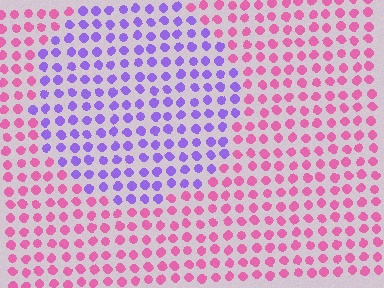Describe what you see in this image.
The image is filled with small pink elements in a uniform arrangement. A circle-shaped region is visible where the elements are tinted to a slightly different hue, forming a subtle color boundary.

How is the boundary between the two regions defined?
The boundary is defined purely by a slight shift in hue (about 64 degrees). Spacing, size, and orientation are identical on both sides.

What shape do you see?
I see a circle.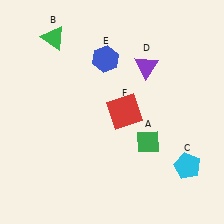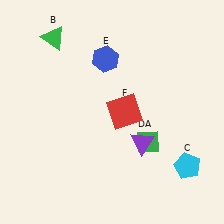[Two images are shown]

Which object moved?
The purple triangle (D) moved down.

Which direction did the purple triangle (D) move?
The purple triangle (D) moved down.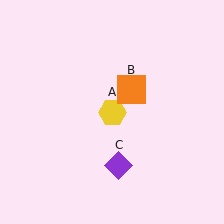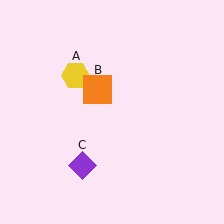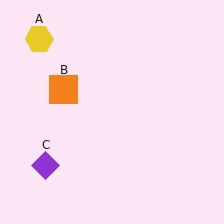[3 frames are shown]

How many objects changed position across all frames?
3 objects changed position: yellow hexagon (object A), orange square (object B), purple diamond (object C).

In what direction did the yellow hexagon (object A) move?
The yellow hexagon (object A) moved up and to the left.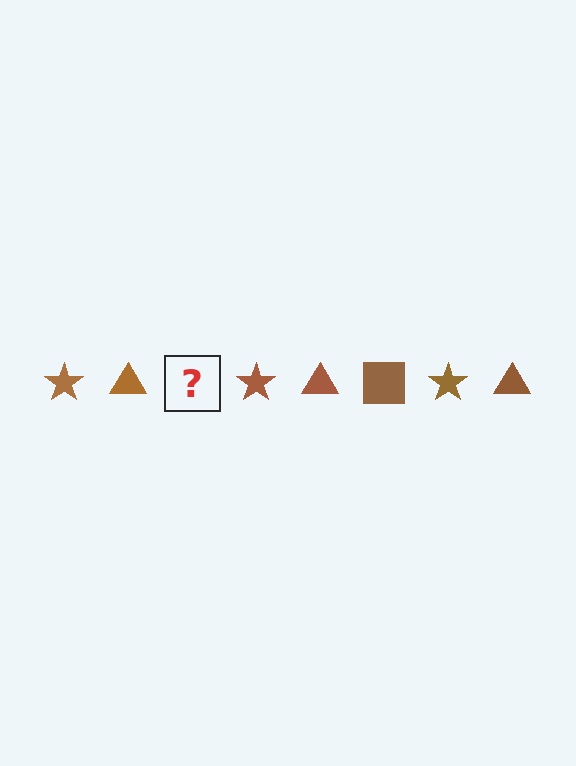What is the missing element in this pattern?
The missing element is a brown square.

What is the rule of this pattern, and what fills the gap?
The rule is that the pattern cycles through star, triangle, square shapes in brown. The gap should be filled with a brown square.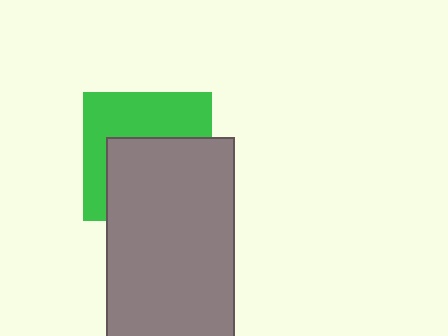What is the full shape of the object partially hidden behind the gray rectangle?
The partially hidden object is a green square.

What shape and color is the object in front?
The object in front is a gray rectangle.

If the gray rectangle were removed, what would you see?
You would see the complete green square.